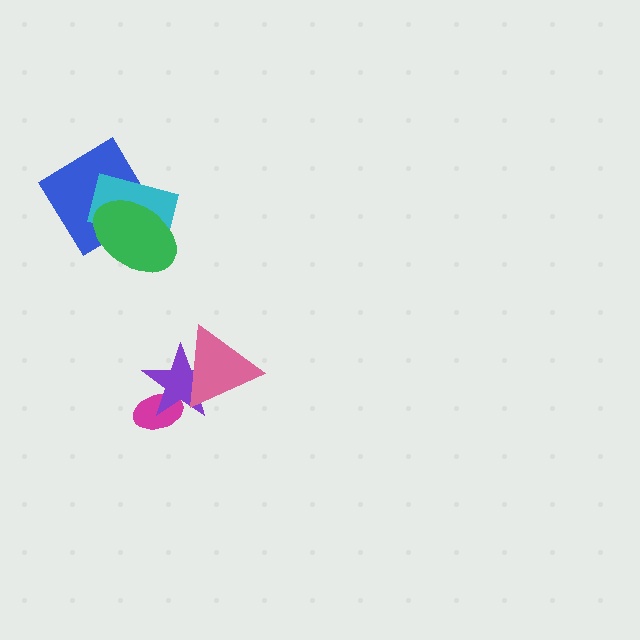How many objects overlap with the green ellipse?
2 objects overlap with the green ellipse.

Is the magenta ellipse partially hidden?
Yes, it is partially covered by another shape.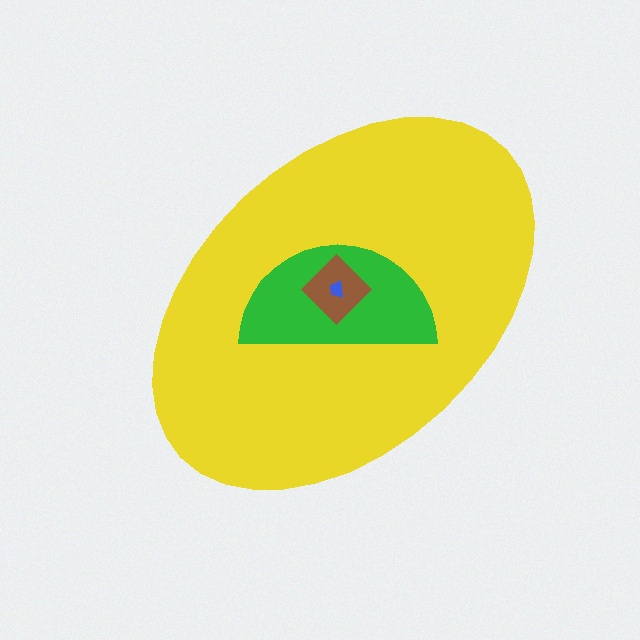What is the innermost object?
The blue trapezoid.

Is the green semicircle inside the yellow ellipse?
Yes.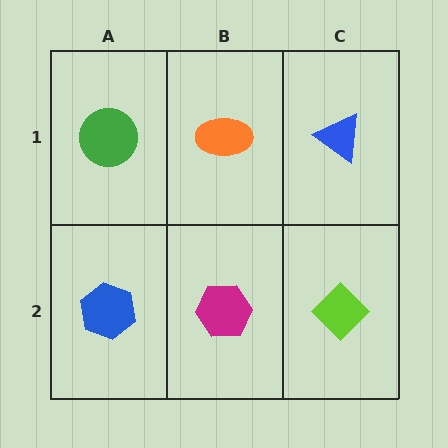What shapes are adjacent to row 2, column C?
A blue triangle (row 1, column C), a magenta hexagon (row 2, column B).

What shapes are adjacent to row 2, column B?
An orange ellipse (row 1, column B), a blue hexagon (row 2, column A), a lime diamond (row 2, column C).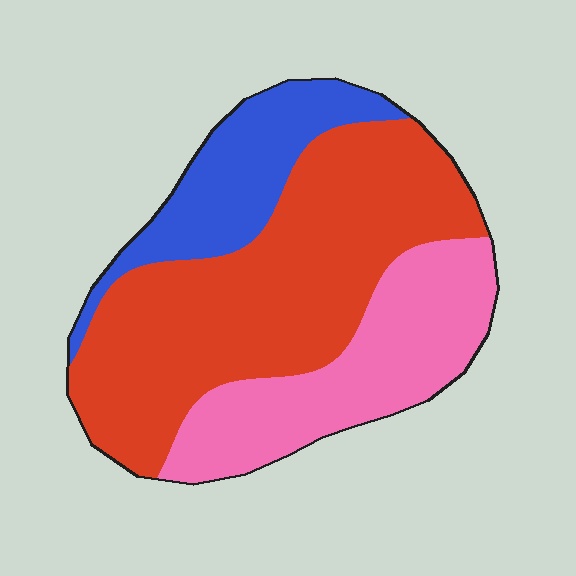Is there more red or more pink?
Red.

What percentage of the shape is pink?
Pink takes up about one quarter (1/4) of the shape.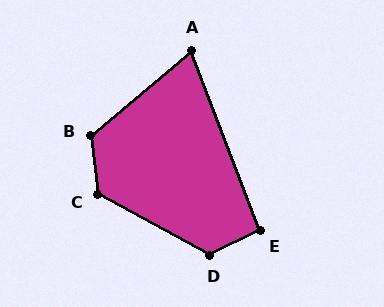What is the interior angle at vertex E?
Approximately 95 degrees (approximately right).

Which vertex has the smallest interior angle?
A, at approximately 71 degrees.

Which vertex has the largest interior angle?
D, at approximately 126 degrees.